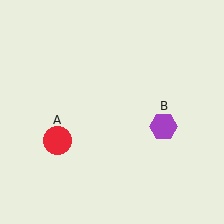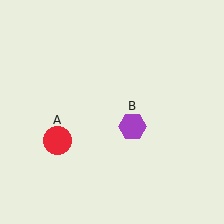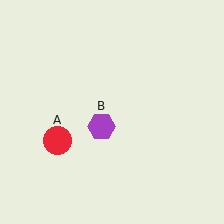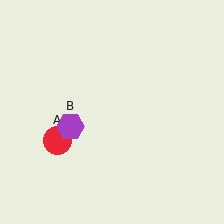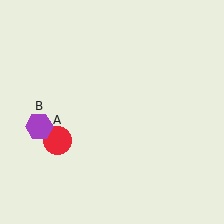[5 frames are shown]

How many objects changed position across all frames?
1 object changed position: purple hexagon (object B).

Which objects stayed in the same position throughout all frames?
Red circle (object A) remained stationary.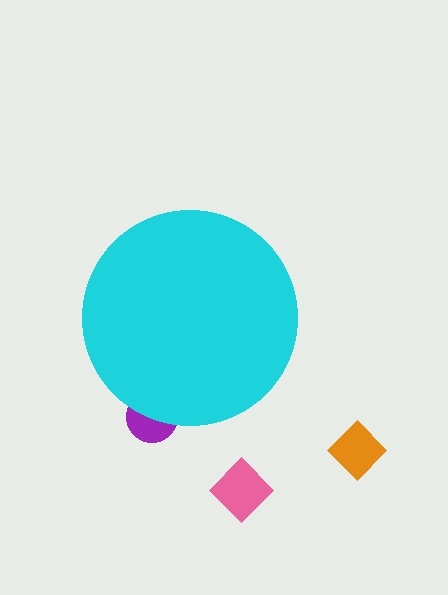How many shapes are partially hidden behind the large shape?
1 shape is partially hidden.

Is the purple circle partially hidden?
Yes, the purple circle is partially hidden behind the cyan circle.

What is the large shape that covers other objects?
A cyan circle.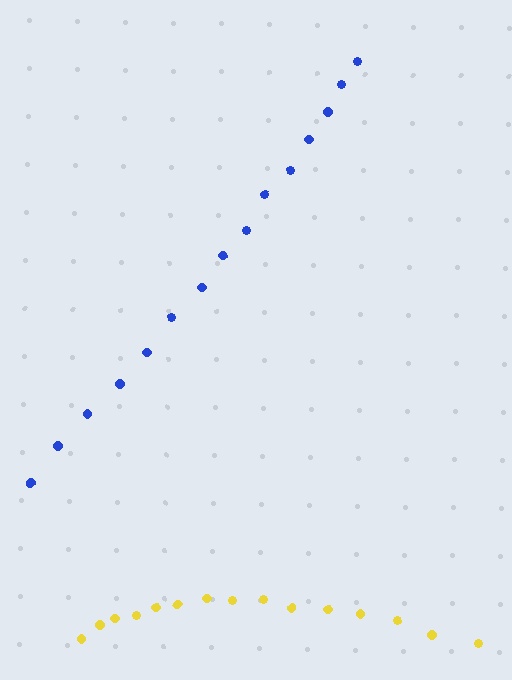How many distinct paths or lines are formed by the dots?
There are 2 distinct paths.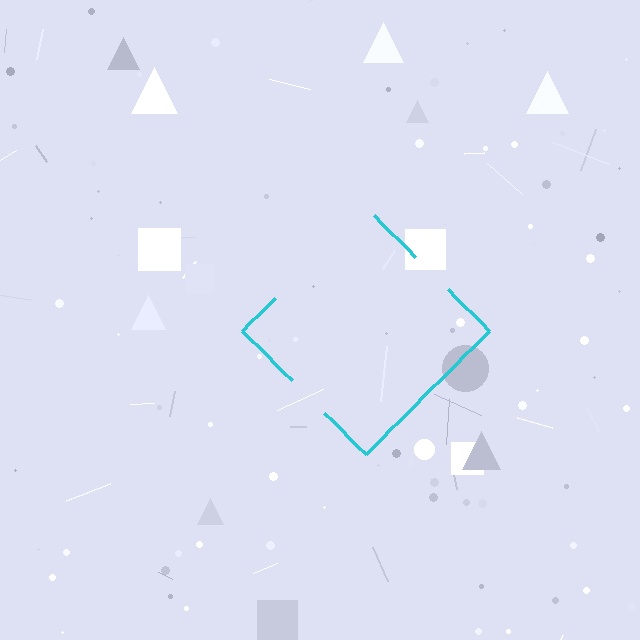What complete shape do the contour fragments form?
The contour fragments form a diamond.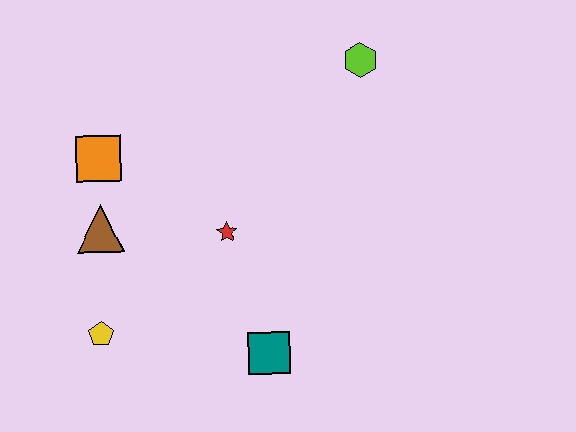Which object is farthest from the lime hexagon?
The yellow pentagon is farthest from the lime hexagon.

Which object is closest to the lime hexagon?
The red star is closest to the lime hexagon.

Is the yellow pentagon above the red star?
No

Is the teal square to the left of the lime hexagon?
Yes